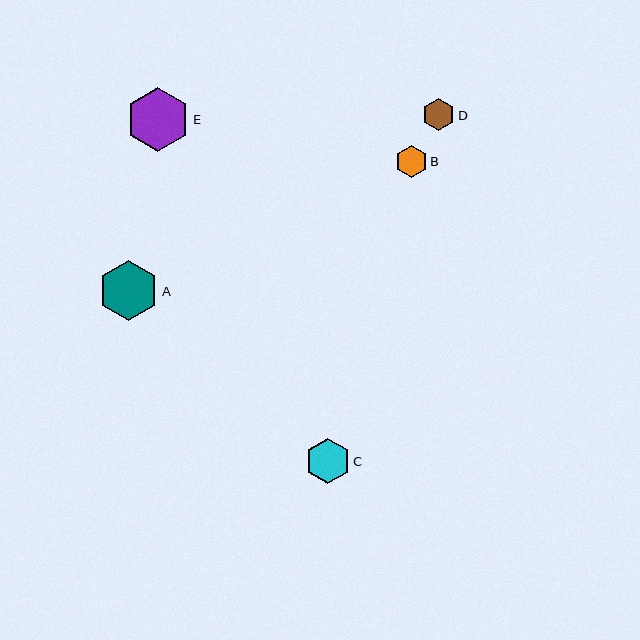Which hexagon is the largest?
Hexagon E is the largest with a size of approximately 64 pixels.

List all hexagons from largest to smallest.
From largest to smallest: E, A, C, D, B.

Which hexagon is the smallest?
Hexagon B is the smallest with a size of approximately 32 pixels.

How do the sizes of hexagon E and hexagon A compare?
Hexagon E and hexagon A are approximately the same size.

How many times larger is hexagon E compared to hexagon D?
Hexagon E is approximately 2.0 times the size of hexagon D.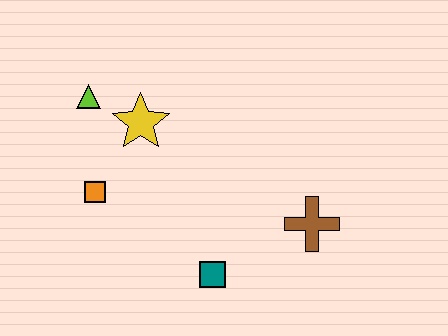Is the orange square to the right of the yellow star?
No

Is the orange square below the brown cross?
No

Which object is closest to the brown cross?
The teal square is closest to the brown cross.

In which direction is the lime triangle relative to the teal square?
The lime triangle is above the teal square.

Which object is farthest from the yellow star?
The brown cross is farthest from the yellow star.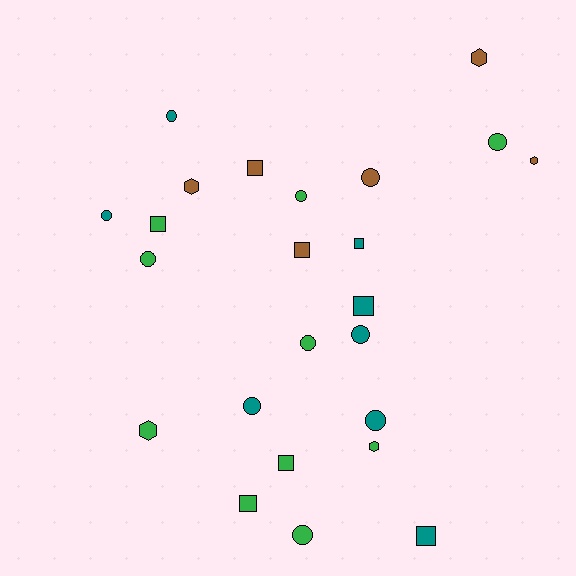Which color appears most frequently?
Green, with 10 objects.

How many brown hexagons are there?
There are 3 brown hexagons.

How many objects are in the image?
There are 24 objects.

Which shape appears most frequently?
Circle, with 11 objects.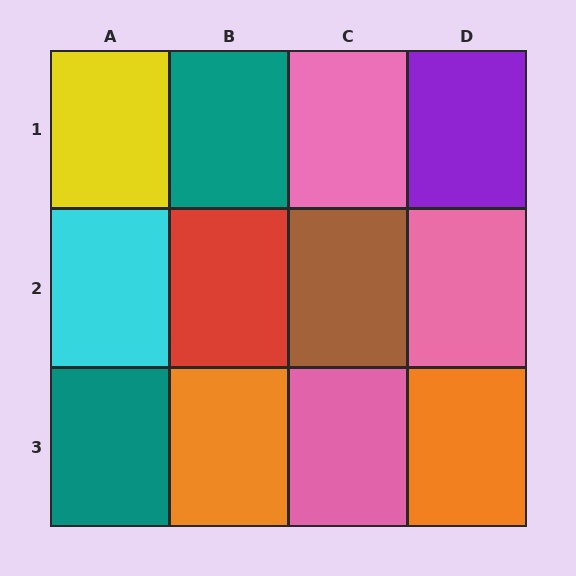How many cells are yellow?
1 cell is yellow.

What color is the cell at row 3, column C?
Pink.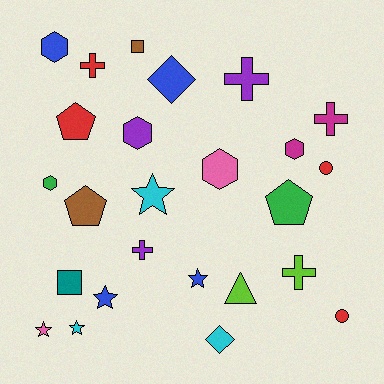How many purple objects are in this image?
There are 3 purple objects.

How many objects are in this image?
There are 25 objects.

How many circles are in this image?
There are 2 circles.